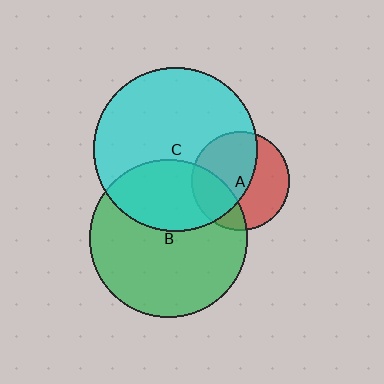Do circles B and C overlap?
Yes.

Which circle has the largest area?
Circle C (cyan).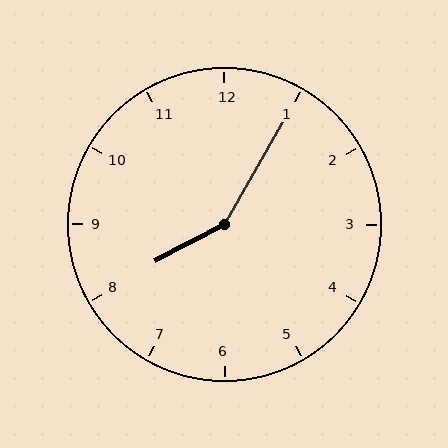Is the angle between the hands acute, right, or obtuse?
It is obtuse.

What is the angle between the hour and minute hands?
Approximately 148 degrees.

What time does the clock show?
8:05.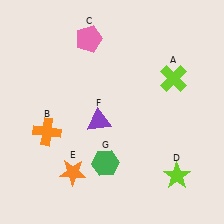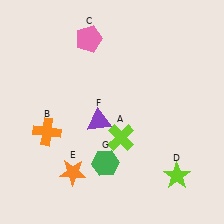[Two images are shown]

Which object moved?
The lime cross (A) moved down.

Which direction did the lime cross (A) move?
The lime cross (A) moved down.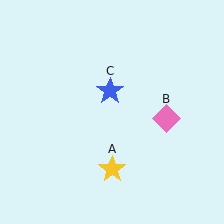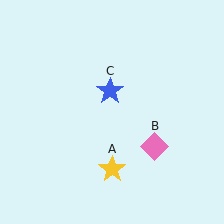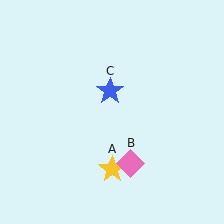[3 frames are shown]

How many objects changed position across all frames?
1 object changed position: pink diamond (object B).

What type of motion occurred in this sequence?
The pink diamond (object B) rotated clockwise around the center of the scene.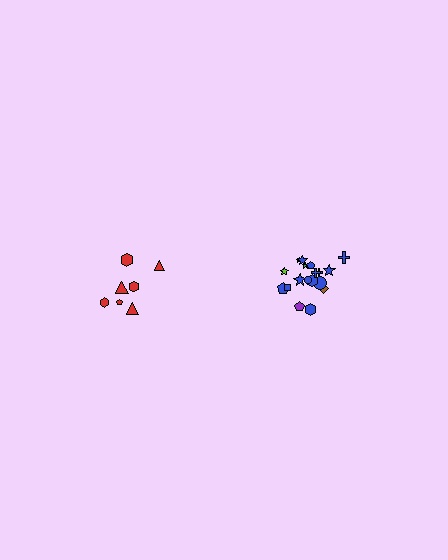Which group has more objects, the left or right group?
The right group.